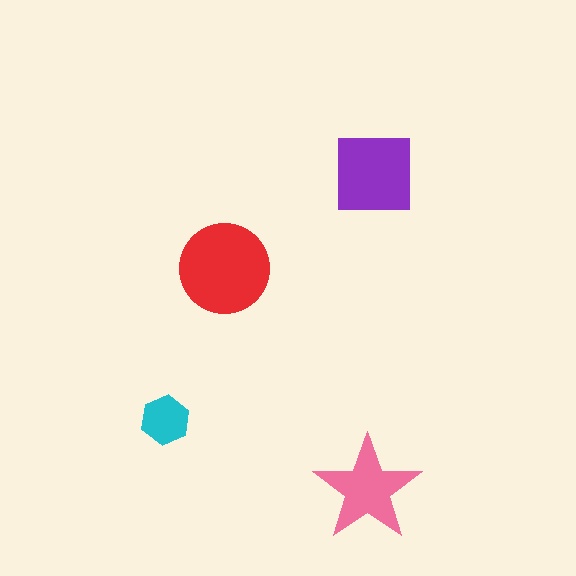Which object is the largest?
The red circle.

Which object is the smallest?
The cyan hexagon.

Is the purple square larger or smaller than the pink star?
Larger.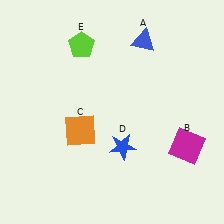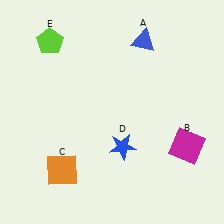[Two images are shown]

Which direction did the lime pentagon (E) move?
The lime pentagon (E) moved left.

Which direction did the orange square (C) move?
The orange square (C) moved down.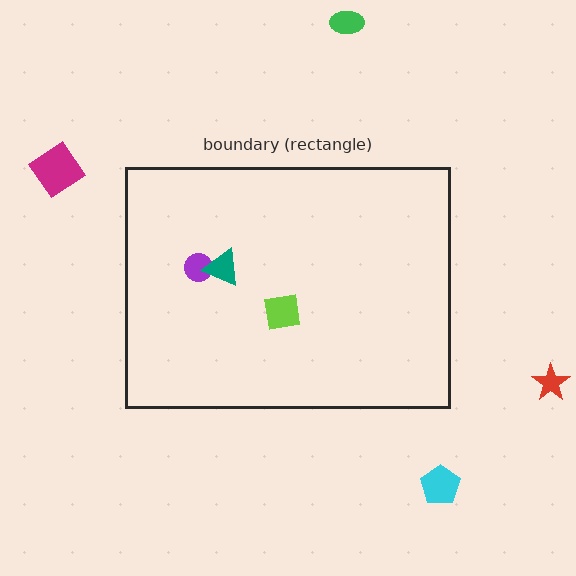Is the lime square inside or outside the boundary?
Inside.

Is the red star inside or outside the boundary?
Outside.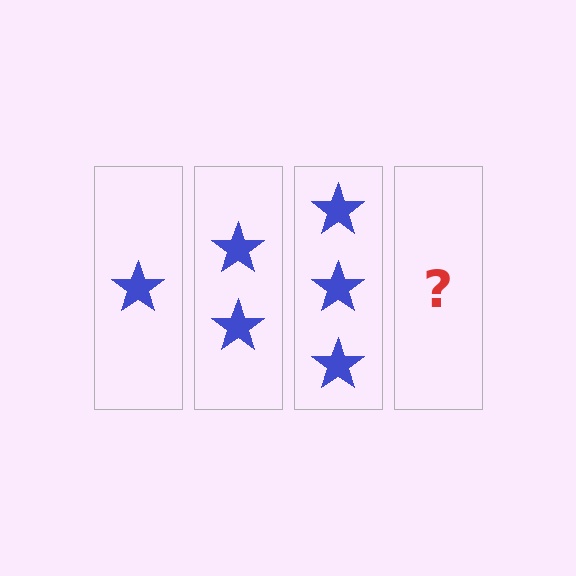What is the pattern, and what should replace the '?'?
The pattern is that each step adds one more star. The '?' should be 4 stars.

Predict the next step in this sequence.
The next step is 4 stars.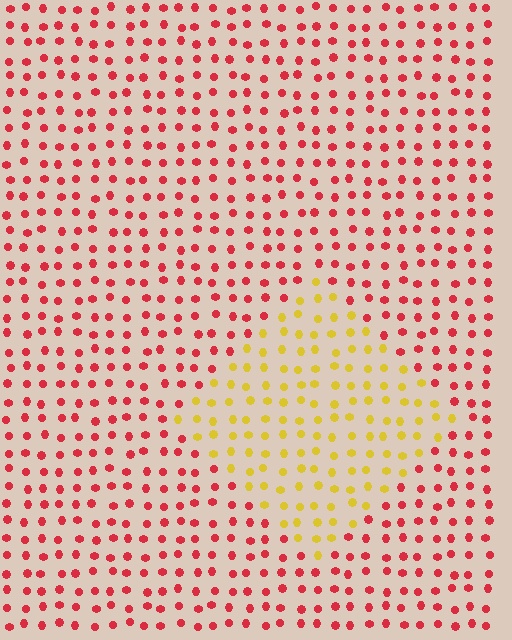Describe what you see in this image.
The image is filled with small red elements in a uniform arrangement. A diamond-shaped region is visible where the elements are tinted to a slightly different hue, forming a subtle color boundary.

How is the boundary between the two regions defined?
The boundary is defined purely by a slight shift in hue (about 60 degrees). Spacing, size, and orientation are identical on both sides.